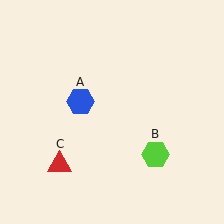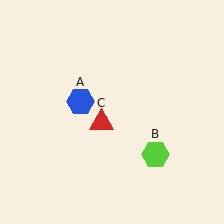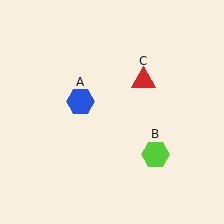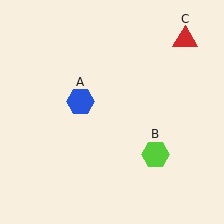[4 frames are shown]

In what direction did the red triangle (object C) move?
The red triangle (object C) moved up and to the right.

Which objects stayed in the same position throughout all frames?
Blue hexagon (object A) and lime hexagon (object B) remained stationary.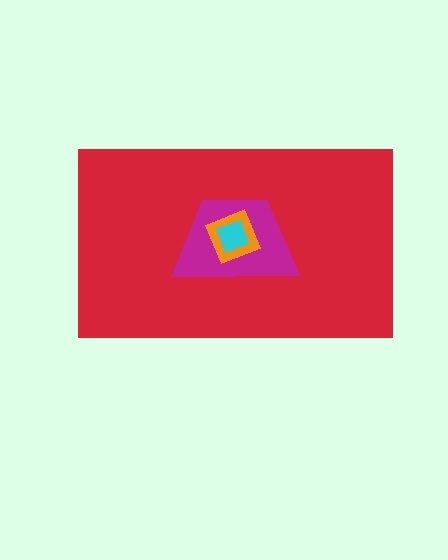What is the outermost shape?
The red rectangle.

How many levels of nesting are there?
4.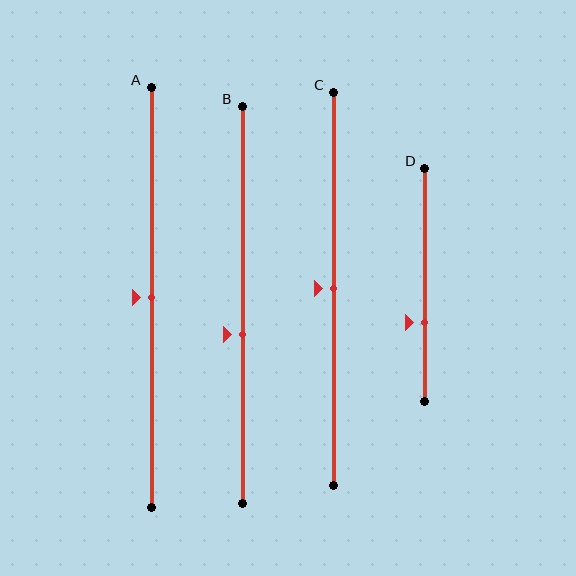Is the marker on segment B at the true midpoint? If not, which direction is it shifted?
No, the marker on segment B is shifted downward by about 7% of the segment length.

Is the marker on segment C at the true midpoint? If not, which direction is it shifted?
Yes, the marker on segment C is at the true midpoint.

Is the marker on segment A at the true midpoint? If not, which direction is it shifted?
Yes, the marker on segment A is at the true midpoint.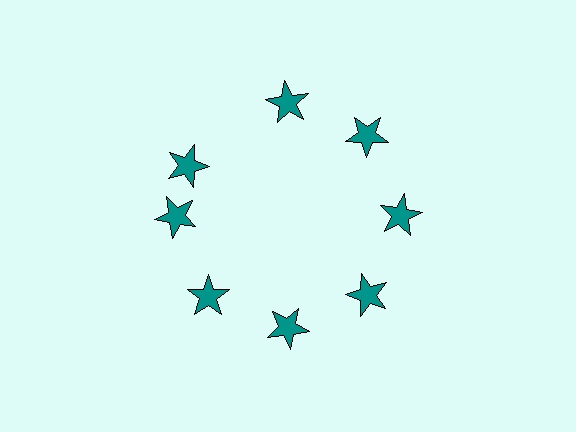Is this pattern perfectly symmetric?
No. The 8 teal stars are arranged in a ring, but one element near the 10 o'clock position is rotated out of alignment along the ring, breaking the 8-fold rotational symmetry.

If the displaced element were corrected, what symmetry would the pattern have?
It would have 8-fold rotational symmetry — the pattern would map onto itself every 45 degrees.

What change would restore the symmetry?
The symmetry would be restored by rotating it back into even spacing with its neighbors so that all 8 stars sit at equal angles and equal distance from the center.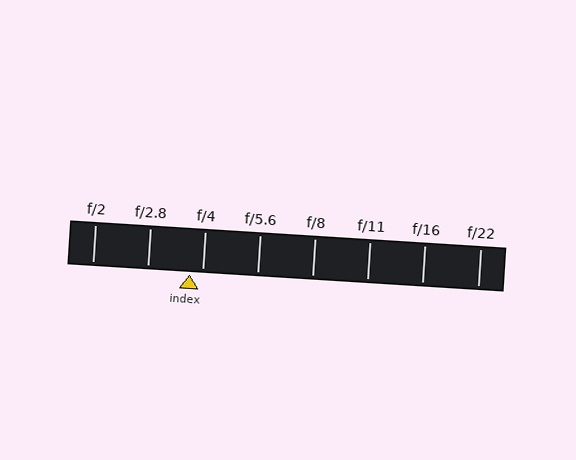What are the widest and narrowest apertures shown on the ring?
The widest aperture shown is f/2 and the narrowest is f/22.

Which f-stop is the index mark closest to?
The index mark is closest to f/4.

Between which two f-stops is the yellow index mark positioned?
The index mark is between f/2.8 and f/4.